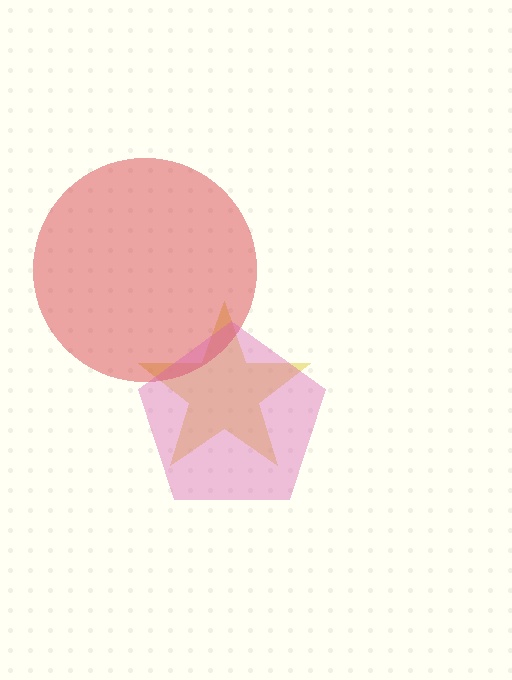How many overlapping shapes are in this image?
There are 3 overlapping shapes in the image.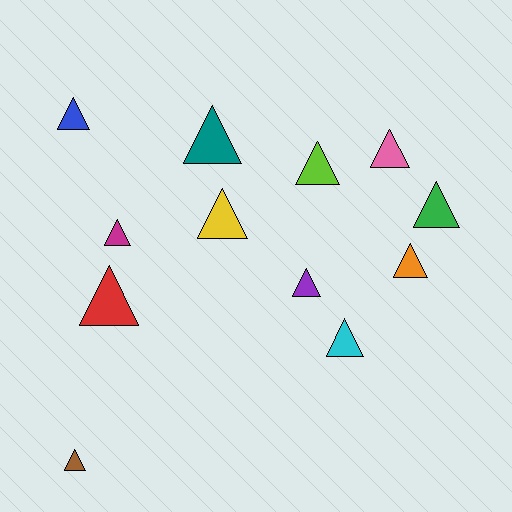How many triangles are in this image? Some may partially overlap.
There are 12 triangles.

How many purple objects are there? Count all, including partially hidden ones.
There is 1 purple object.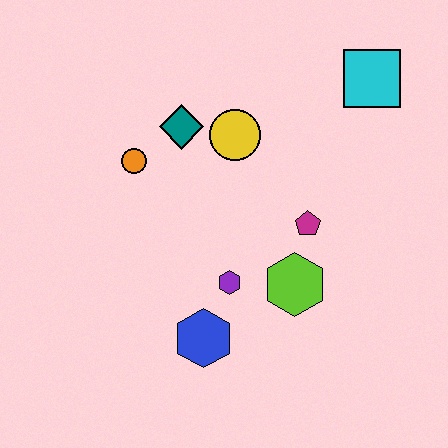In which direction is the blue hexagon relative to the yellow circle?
The blue hexagon is below the yellow circle.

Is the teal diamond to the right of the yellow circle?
No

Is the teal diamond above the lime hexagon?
Yes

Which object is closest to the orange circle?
The teal diamond is closest to the orange circle.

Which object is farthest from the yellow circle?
The blue hexagon is farthest from the yellow circle.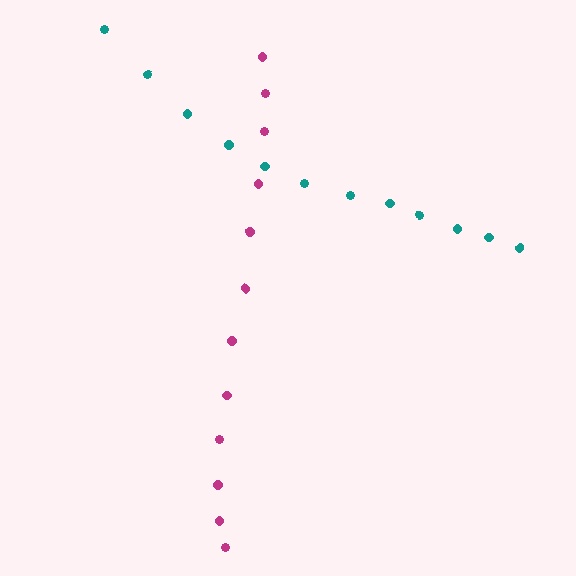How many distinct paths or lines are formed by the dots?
There are 2 distinct paths.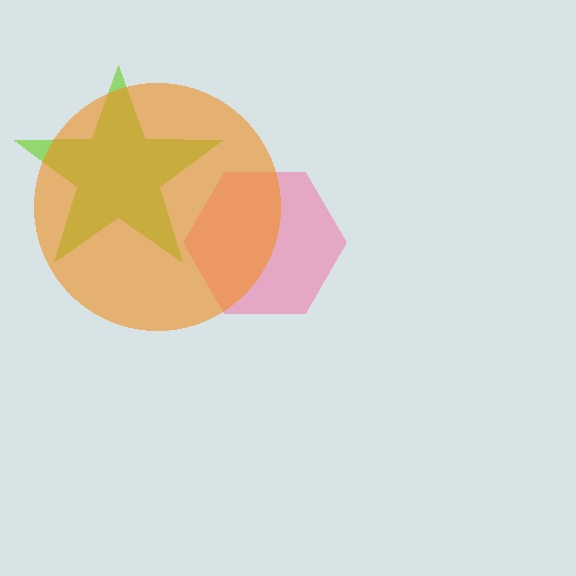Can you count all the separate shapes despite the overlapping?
Yes, there are 3 separate shapes.